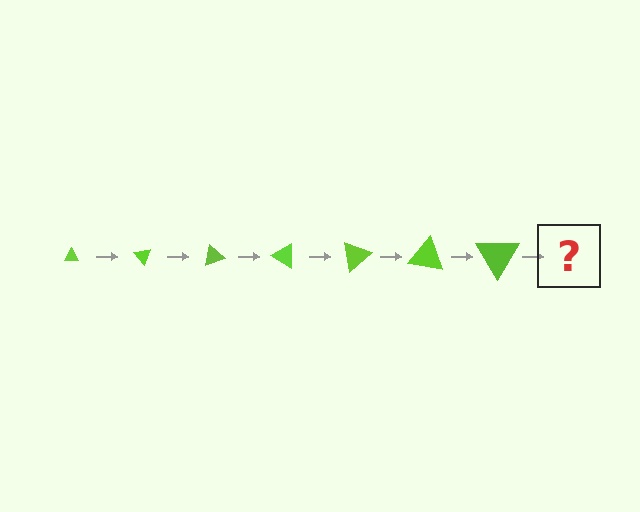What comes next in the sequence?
The next element should be a triangle, larger than the previous one and rotated 350 degrees from the start.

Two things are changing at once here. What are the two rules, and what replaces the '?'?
The two rules are that the triangle grows larger each step and it rotates 50 degrees each step. The '?' should be a triangle, larger than the previous one and rotated 350 degrees from the start.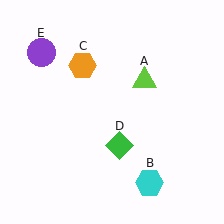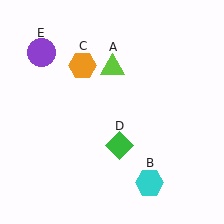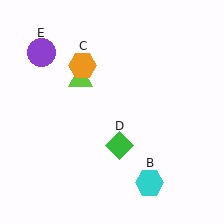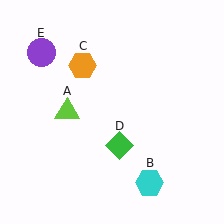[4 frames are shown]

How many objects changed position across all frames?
1 object changed position: lime triangle (object A).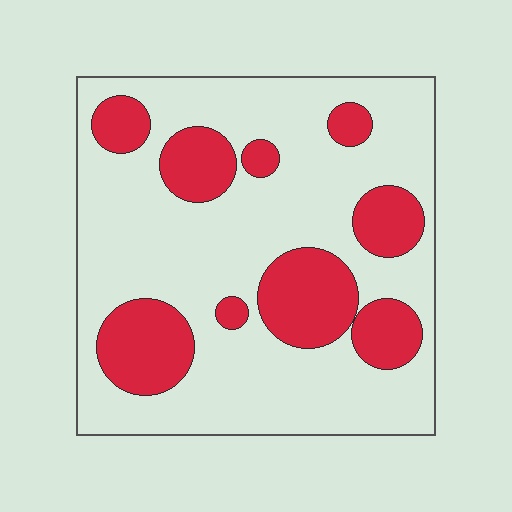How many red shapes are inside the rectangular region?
9.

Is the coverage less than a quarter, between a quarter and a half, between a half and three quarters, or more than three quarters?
Between a quarter and a half.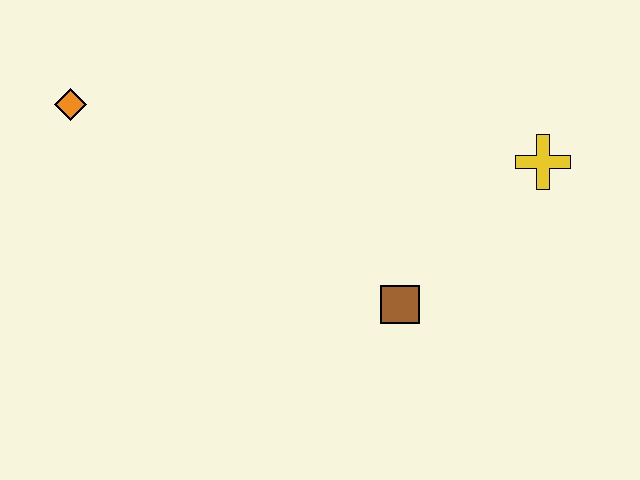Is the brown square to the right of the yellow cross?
No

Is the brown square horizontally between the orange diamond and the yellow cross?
Yes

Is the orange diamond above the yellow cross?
Yes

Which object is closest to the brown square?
The yellow cross is closest to the brown square.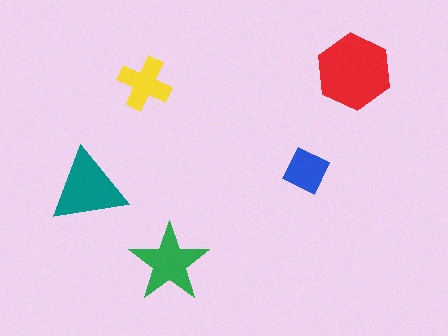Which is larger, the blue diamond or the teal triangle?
The teal triangle.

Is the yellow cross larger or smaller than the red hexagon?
Smaller.